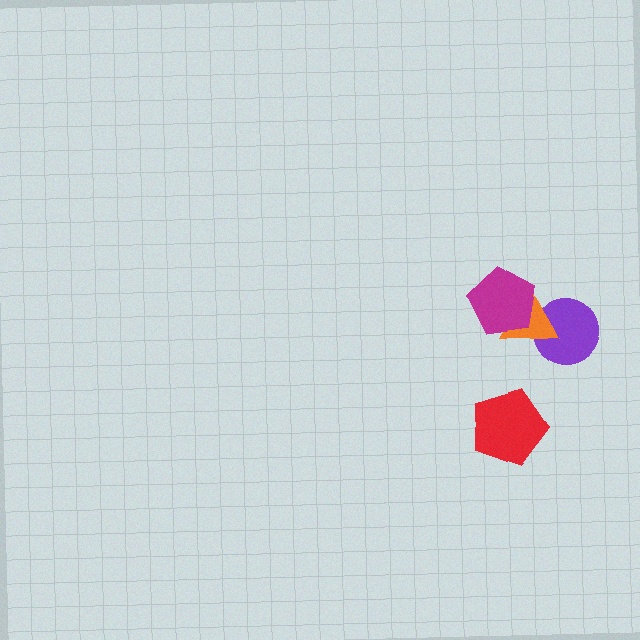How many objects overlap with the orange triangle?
2 objects overlap with the orange triangle.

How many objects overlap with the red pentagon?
0 objects overlap with the red pentagon.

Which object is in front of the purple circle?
The orange triangle is in front of the purple circle.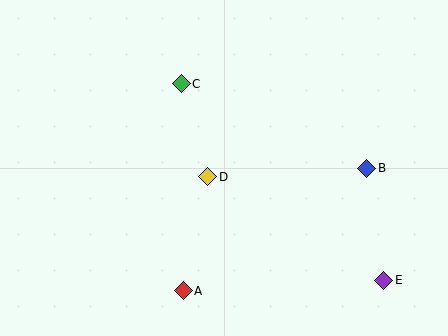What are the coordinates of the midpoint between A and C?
The midpoint between A and C is at (182, 187).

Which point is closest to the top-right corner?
Point B is closest to the top-right corner.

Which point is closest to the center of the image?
Point D at (208, 177) is closest to the center.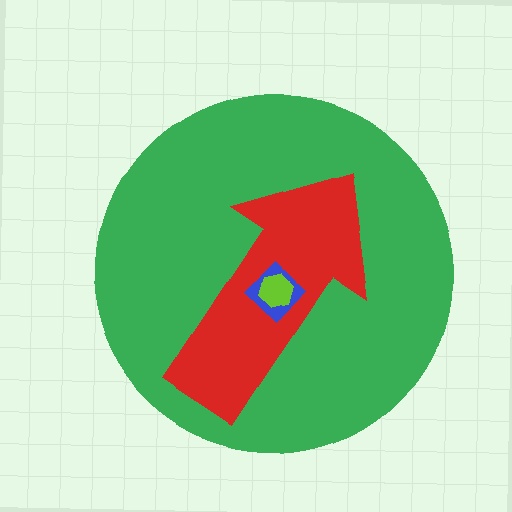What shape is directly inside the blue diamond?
The lime hexagon.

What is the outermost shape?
The green circle.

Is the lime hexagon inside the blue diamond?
Yes.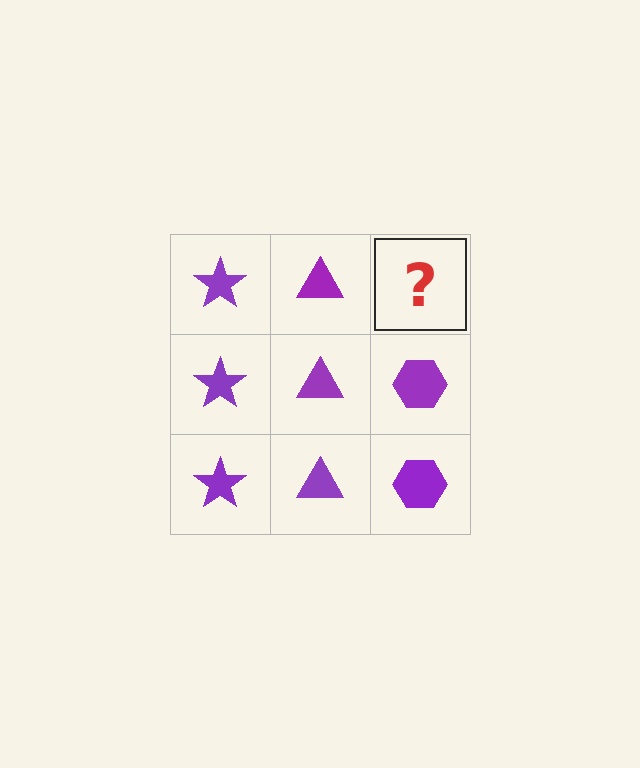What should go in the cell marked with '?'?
The missing cell should contain a purple hexagon.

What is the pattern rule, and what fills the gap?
The rule is that each column has a consistent shape. The gap should be filled with a purple hexagon.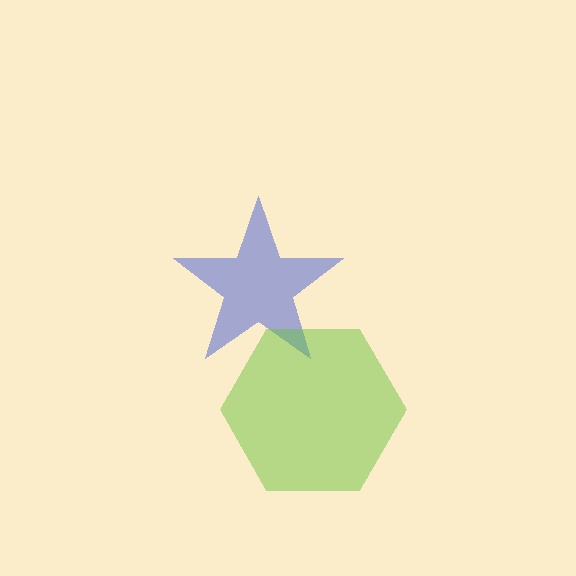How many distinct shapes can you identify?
There are 2 distinct shapes: a blue star, a lime hexagon.